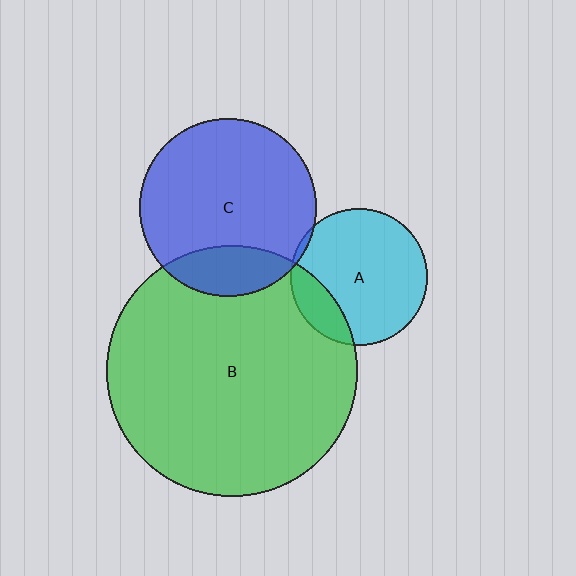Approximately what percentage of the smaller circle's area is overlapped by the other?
Approximately 20%.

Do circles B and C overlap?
Yes.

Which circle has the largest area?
Circle B (green).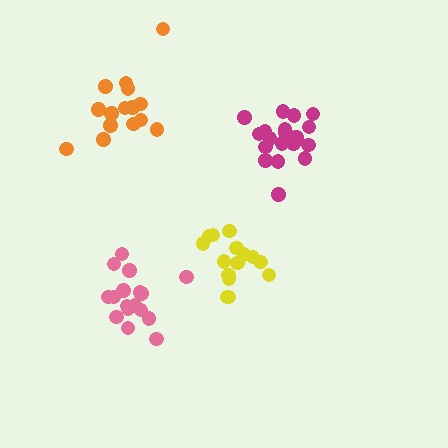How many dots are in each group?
Group 1: 15 dots, Group 2: 15 dots, Group 3: 17 dots, Group 4: 19 dots (66 total).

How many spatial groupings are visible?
There are 4 spatial groupings.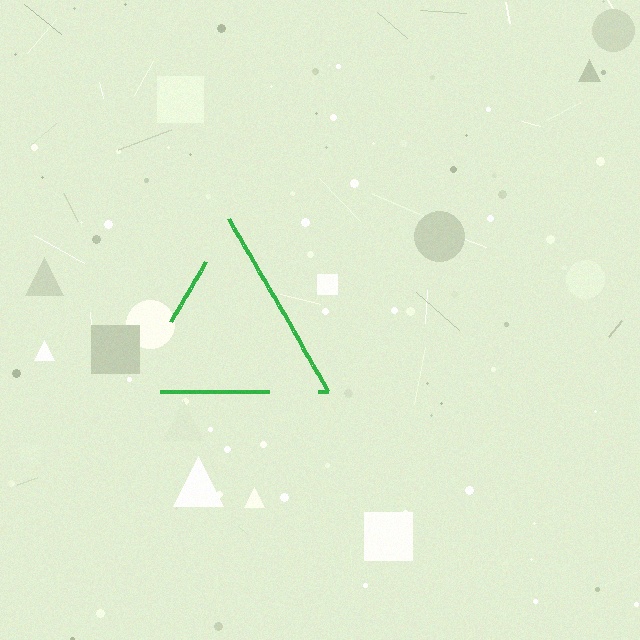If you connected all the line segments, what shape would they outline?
They would outline a triangle.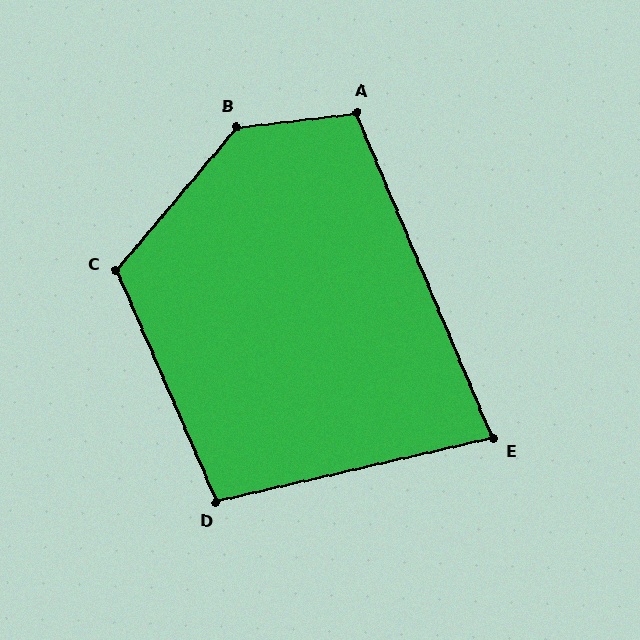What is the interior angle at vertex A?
Approximately 106 degrees (obtuse).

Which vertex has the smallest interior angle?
E, at approximately 80 degrees.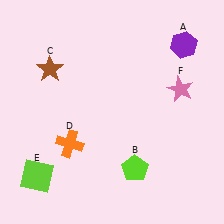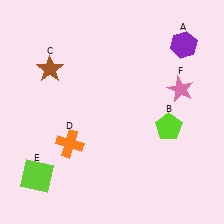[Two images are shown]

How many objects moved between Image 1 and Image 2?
1 object moved between the two images.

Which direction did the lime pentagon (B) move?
The lime pentagon (B) moved up.